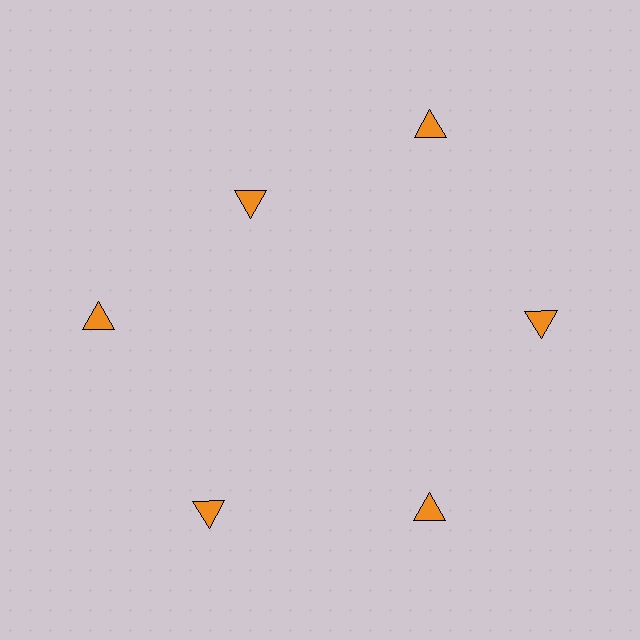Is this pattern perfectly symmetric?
No. The 6 orange triangles are arranged in a ring, but one element near the 11 o'clock position is pulled inward toward the center, breaking the 6-fold rotational symmetry.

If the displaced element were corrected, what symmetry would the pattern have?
It would have 6-fold rotational symmetry — the pattern would map onto itself every 60 degrees.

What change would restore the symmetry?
The symmetry would be restored by moving it outward, back onto the ring so that all 6 triangles sit at equal angles and equal distance from the center.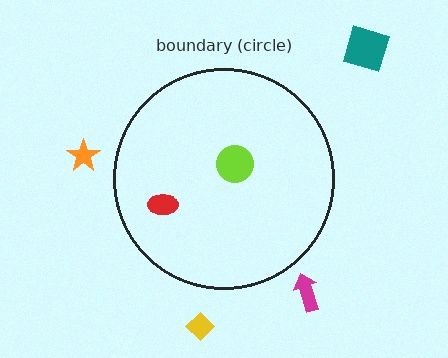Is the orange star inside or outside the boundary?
Outside.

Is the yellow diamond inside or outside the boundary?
Outside.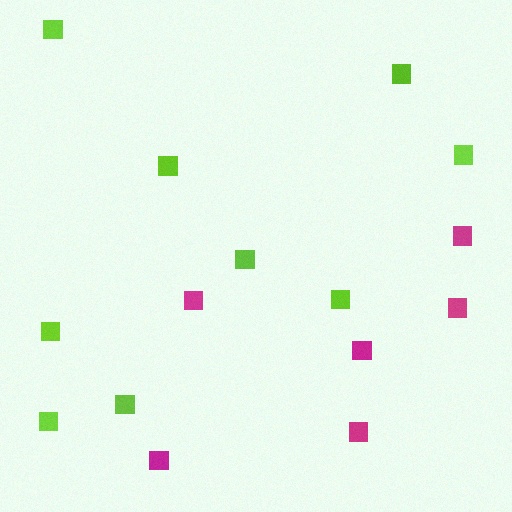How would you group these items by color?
There are 2 groups: one group of lime squares (9) and one group of magenta squares (6).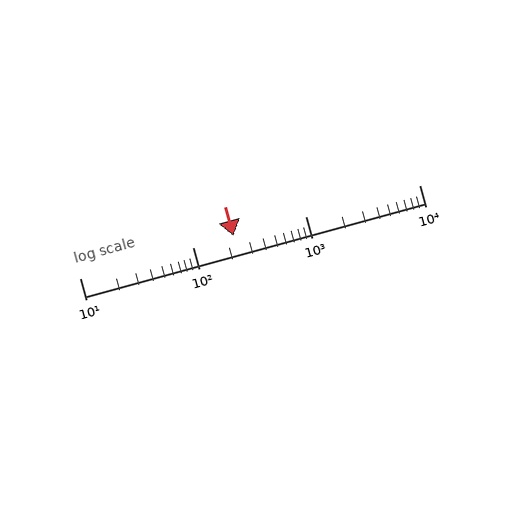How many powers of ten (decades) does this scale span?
The scale spans 3 decades, from 10 to 10000.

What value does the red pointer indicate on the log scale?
The pointer indicates approximately 230.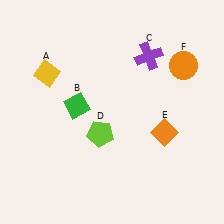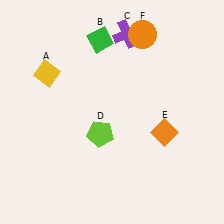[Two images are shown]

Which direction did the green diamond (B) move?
The green diamond (B) moved up.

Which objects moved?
The objects that moved are: the green diamond (B), the purple cross (C), the orange circle (F).